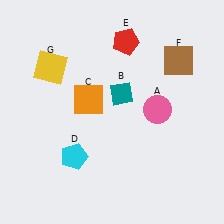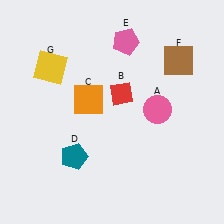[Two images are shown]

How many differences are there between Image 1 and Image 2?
There are 3 differences between the two images.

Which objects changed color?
B changed from teal to red. D changed from cyan to teal. E changed from red to pink.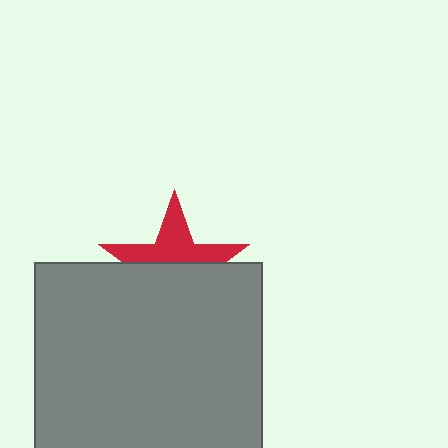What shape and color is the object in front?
The object in front is a gray square.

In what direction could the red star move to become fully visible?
The red star could move up. That would shift it out from behind the gray square entirely.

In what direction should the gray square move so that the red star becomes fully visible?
The gray square should move down. That is the shortest direction to clear the overlap and leave the red star fully visible.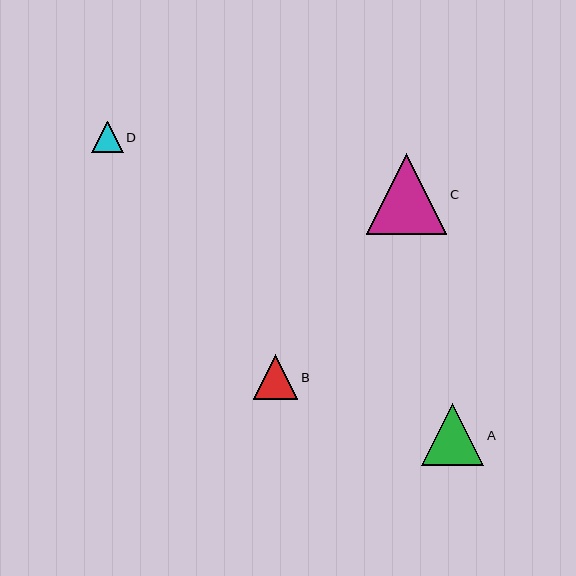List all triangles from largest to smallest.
From largest to smallest: C, A, B, D.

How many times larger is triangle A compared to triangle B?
Triangle A is approximately 1.4 times the size of triangle B.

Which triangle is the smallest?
Triangle D is the smallest with a size of approximately 31 pixels.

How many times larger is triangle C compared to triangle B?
Triangle C is approximately 1.8 times the size of triangle B.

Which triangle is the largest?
Triangle C is the largest with a size of approximately 80 pixels.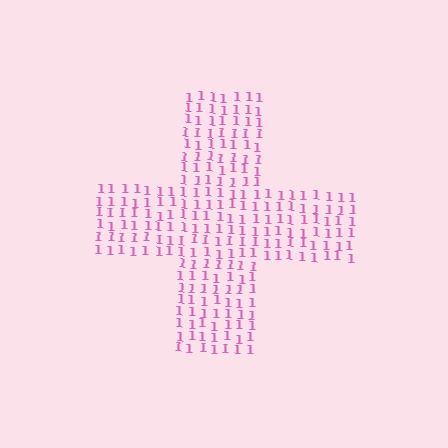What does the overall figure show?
The overall figure shows a cross.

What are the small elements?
The small elements are digit 1's.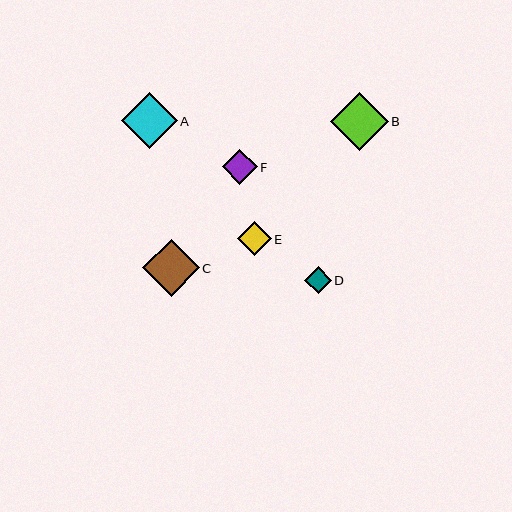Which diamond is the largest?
Diamond B is the largest with a size of approximately 58 pixels.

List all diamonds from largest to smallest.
From largest to smallest: B, C, A, F, E, D.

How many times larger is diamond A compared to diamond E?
Diamond A is approximately 1.6 times the size of diamond E.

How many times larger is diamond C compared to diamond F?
Diamond C is approximately 1.6 times the size of diamond F.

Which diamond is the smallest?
Diamond D is the smallest with a size of approximately 27 pixels.